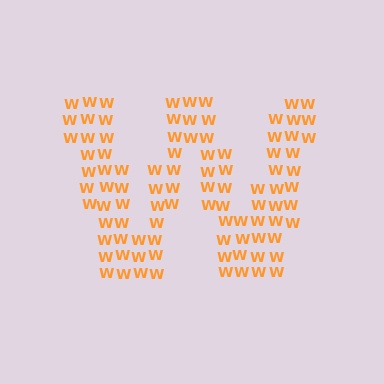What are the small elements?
The small elements are letter W's.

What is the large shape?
The large shape is the letter W.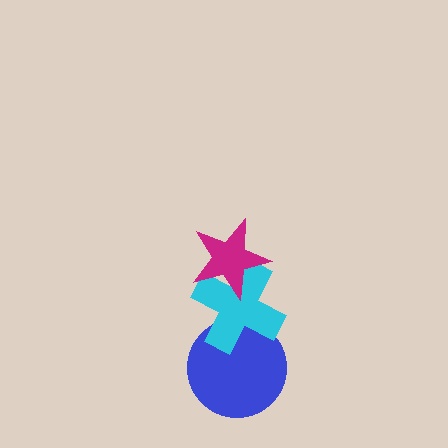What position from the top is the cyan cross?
The cyan cross is 2nd from the top.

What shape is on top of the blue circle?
The cyan cross is on top of the blue circle.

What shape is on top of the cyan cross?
The magenta star is on top of the cyan cross.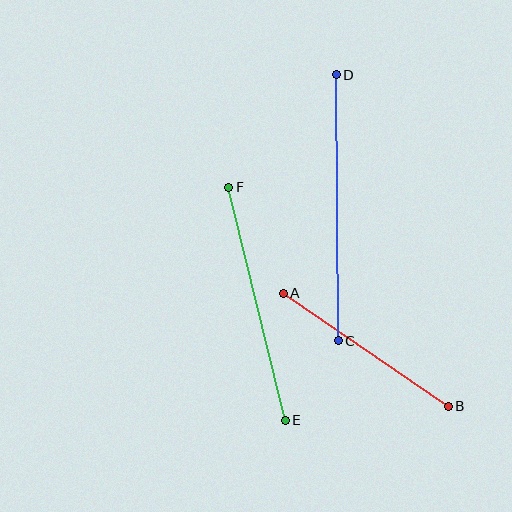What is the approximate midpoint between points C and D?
The midpoint is at approximately (337, 208) pixels.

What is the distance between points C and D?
The distance is approximately 266 pixels.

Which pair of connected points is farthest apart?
Points C and D are farthest apart.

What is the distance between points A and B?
The distance is approximately 200 pixels.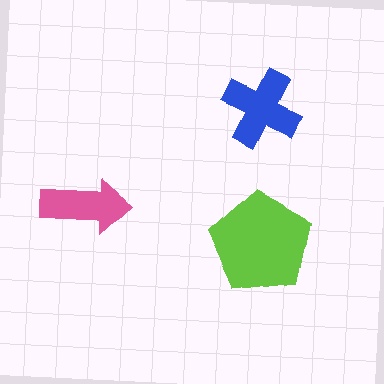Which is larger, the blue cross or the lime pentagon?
The lime pentagon.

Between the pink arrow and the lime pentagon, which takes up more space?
The lime pentagon.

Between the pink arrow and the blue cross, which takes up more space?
The blue cross.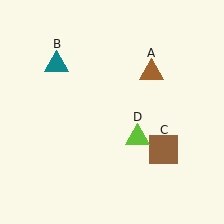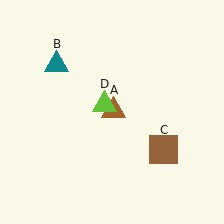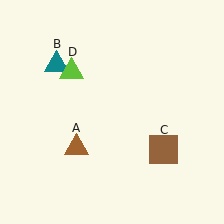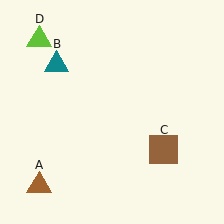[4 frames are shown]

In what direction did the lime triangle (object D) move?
The lime triangle (object D) moved up and to the left.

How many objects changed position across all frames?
2 objects changed position: brown triangle (object A), lime triangle (object D).